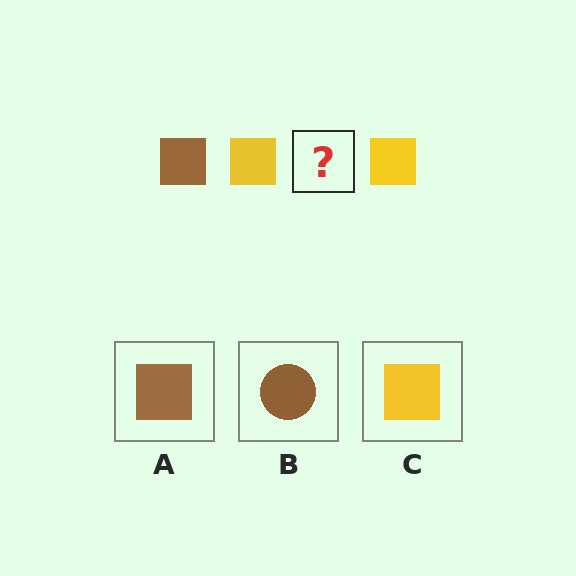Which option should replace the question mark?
Option A.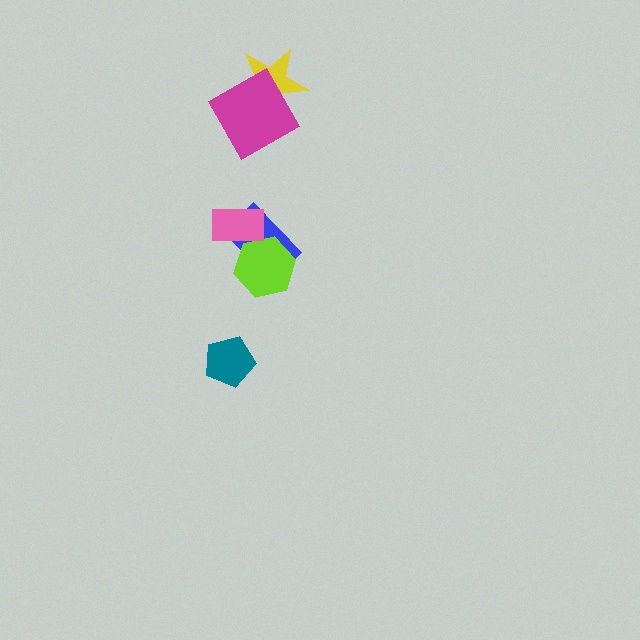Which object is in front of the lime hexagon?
The pink rectangle is in front of the lime hexagon.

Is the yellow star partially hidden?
Yes, it is partially covered by another shape.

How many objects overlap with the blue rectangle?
2 objects overlap with the blue rectangle.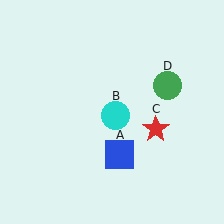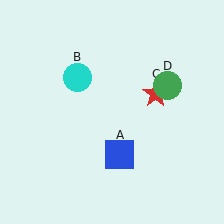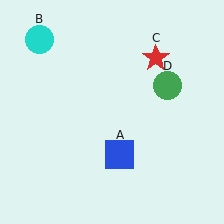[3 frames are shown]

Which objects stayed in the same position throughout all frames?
Blue square (object A) and green circle (object D) remained stationary.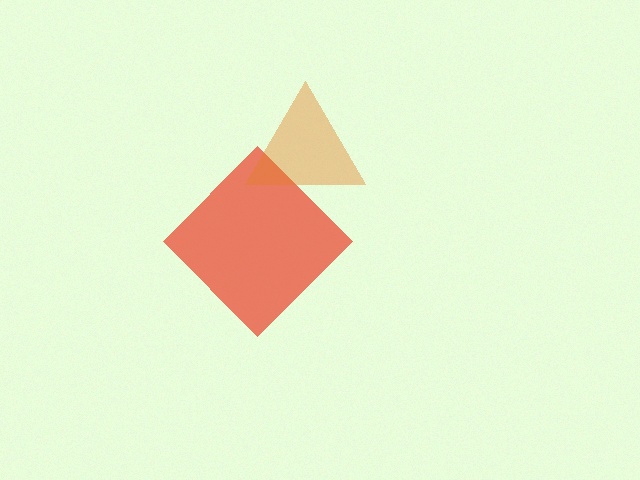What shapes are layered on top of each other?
The layered shapes are: a red diamond, an orange triangle.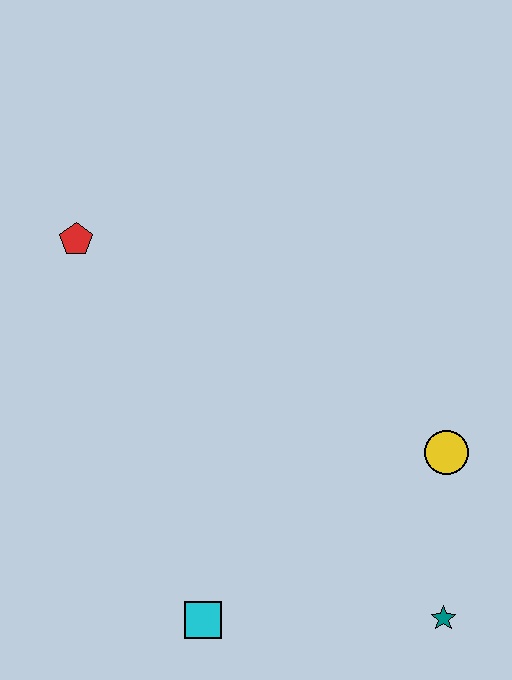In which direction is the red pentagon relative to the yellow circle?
The red pentagon is to the left of the yellow circle.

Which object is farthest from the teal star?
The red pentagon is farthest from the teal star.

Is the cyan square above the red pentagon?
No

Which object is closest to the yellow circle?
The teal star is closest to the yellow circle.